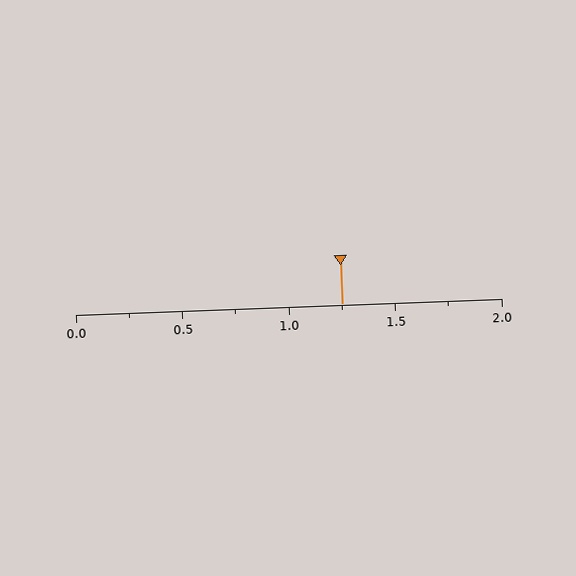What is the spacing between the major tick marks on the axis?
The major ticks are spaced 0.5 apart.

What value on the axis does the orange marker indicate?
The marker indicates approximately 1.25.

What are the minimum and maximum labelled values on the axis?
The axis runs from 0.0 to 2.0.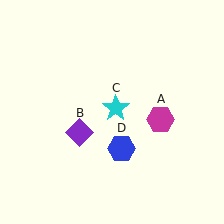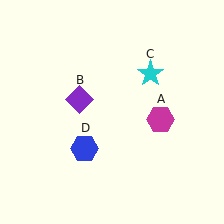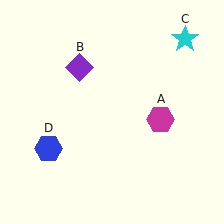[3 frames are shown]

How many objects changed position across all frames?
3 objects changed position: purple diamond (object B), cyan star (object C), blue hexagon (object D).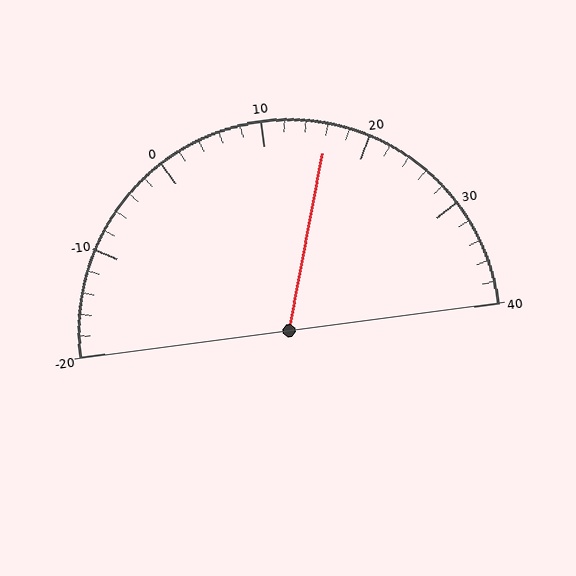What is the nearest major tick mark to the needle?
The nearest major tick mark is 20.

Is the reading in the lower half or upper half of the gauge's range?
The reading is in the upper half of the range (-20 to 40).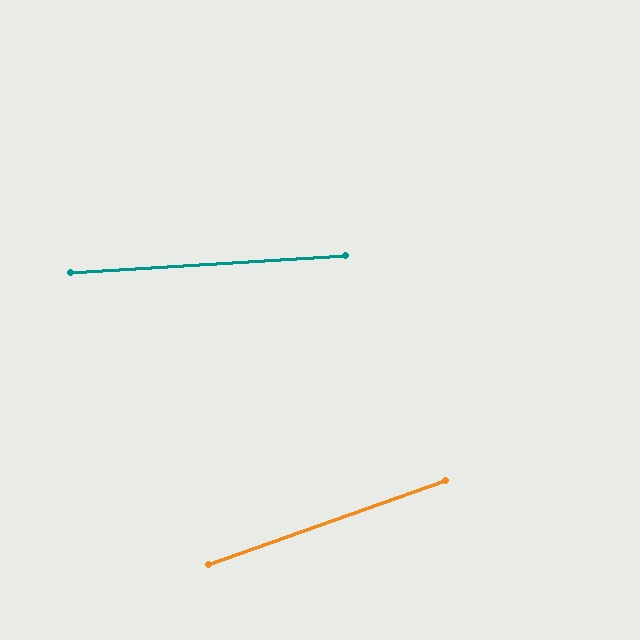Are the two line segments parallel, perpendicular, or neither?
Neither parallel nor perpendicular — they differ by about 16°.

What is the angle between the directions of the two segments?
Approximately 16 degrees.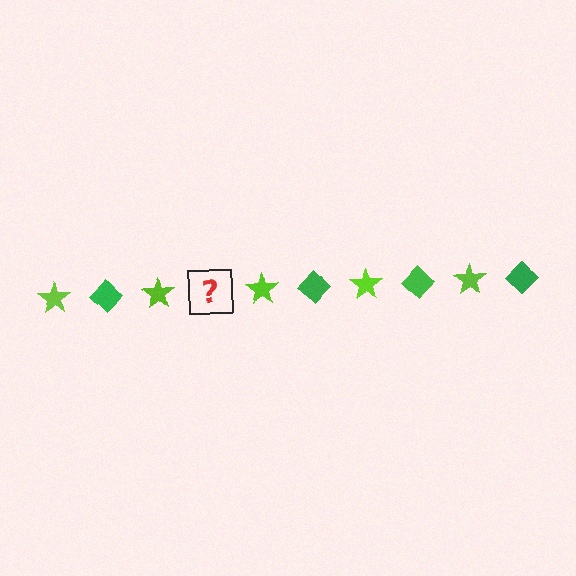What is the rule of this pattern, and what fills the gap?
The rule is that the pattern alternates between lime star and green diamond. The gap should be filled with a green diamond.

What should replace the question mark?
The question mark should be replaced with a green diamond.